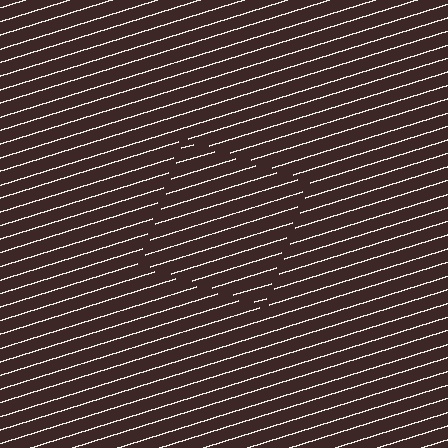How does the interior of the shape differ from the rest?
The interior of the shape contains the same grating, shifted by half a period — the contour is defined by the phase discontinuity where line-ends from the inner and outer gratings abut.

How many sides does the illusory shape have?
4 sides — the line-ends trace a square.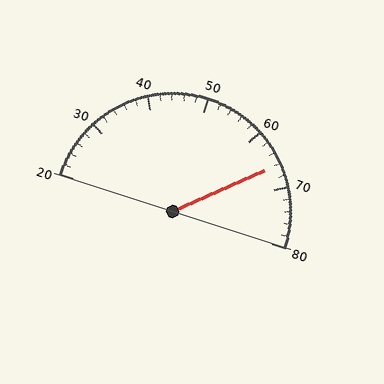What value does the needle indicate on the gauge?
The needle indicates approximately 66.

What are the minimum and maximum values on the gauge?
The gauge ranges from 20 to 80.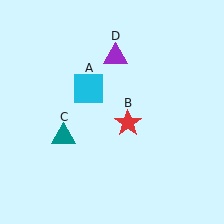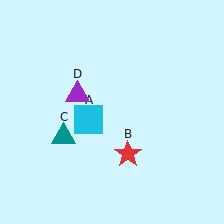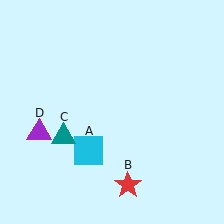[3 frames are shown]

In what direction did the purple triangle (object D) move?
The purple triangle (object D) moved down and to the left.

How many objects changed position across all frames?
3 objects changed position: cyan square (object A), red star (object B), purple triangle (object D).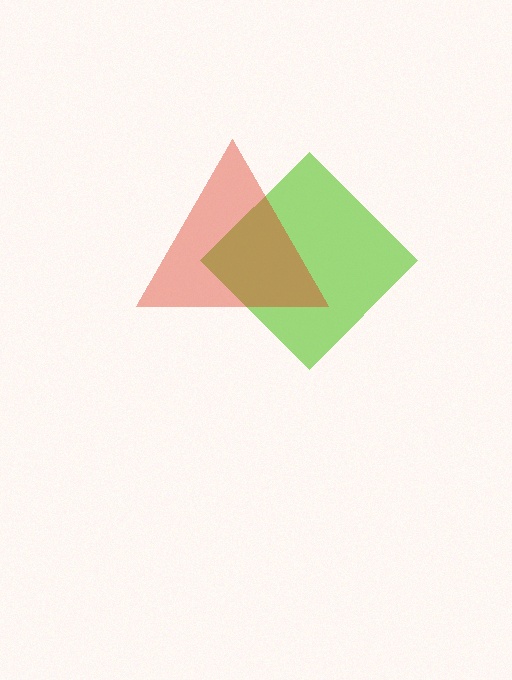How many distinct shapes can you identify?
There are 2 distinct shapes: a lime diamond, a red triangle.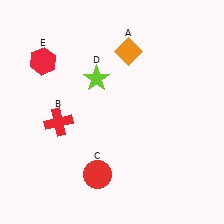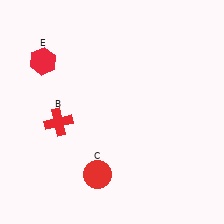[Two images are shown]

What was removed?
The lime star (D), the orange diamond (A) were removed in Image 2.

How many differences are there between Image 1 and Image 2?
There are 2 differences between the two images.